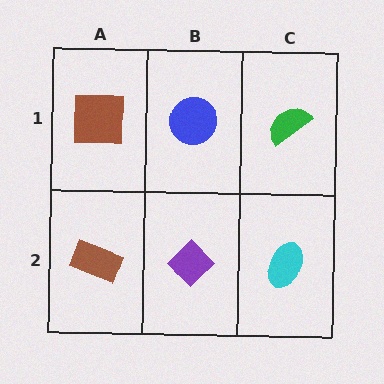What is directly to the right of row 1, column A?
A blue circle.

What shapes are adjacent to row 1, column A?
A brown rectangle (row 2, column A), a blue circle (row 1, column B).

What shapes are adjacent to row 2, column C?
A green semicircle (row 1, column C), a purple diamond (row 2, column B).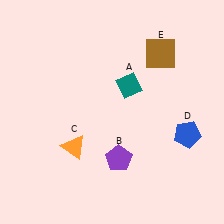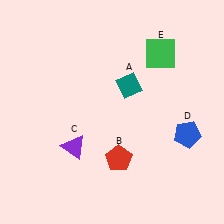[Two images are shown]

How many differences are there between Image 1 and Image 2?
There are 3 differences between the two images.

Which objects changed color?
B changed from purple to red. C changed from orange to purple. E changed from brown to green.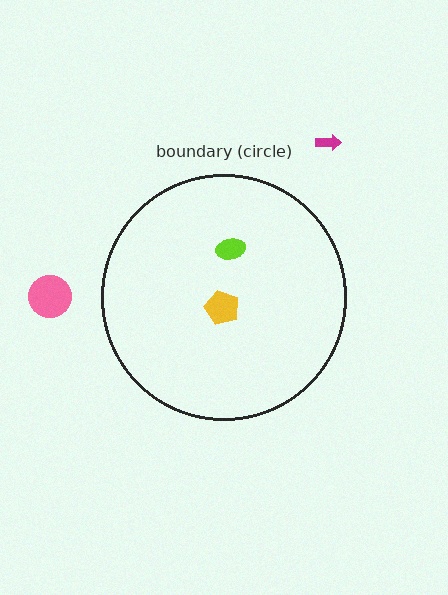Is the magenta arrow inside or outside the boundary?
Outside.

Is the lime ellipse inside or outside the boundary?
Inside.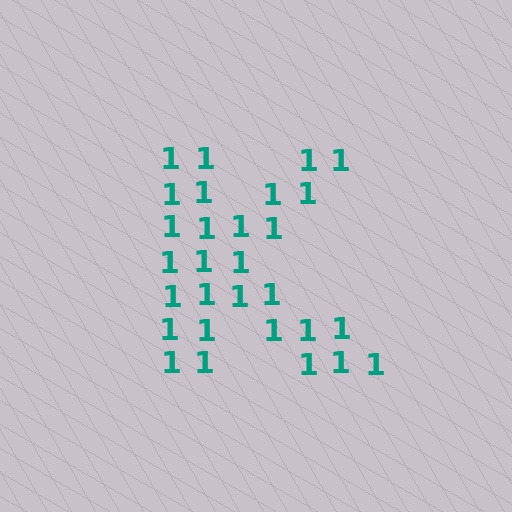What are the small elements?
The small elements are digit 1's.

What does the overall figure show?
The overall figure shows the letter K.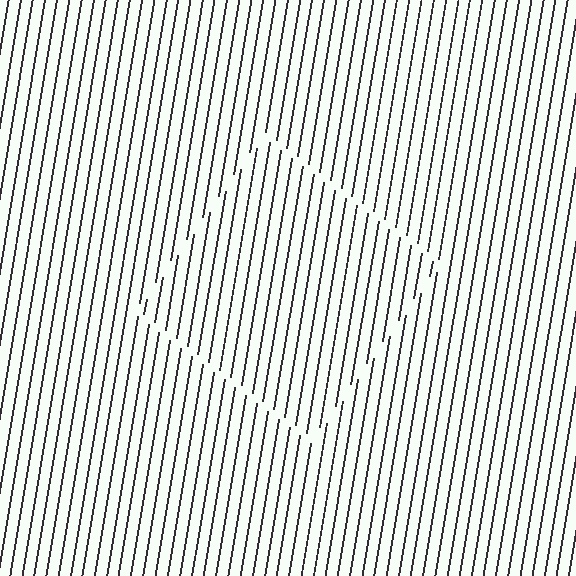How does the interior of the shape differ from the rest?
The interior of the shape contains the same grating, shifted by half a period — the contour is defined by the phase discontinuity where line-ends from the inner and outer gratings abut.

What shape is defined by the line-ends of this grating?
An illusory square. The interior of the shape contains the same grating, shifted by half a period — the contour is defined by the phase discontinuity where line-ends from the inner and outer gratings abut.